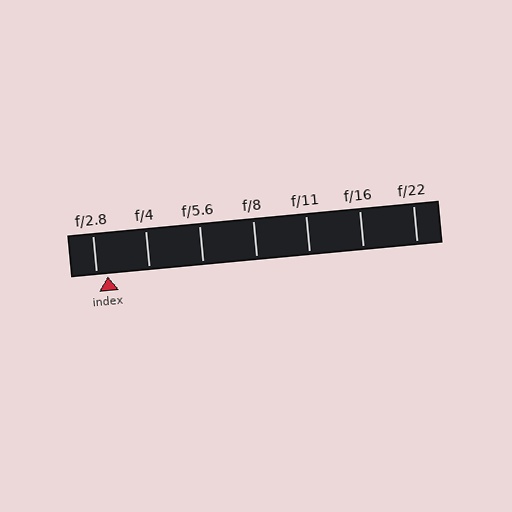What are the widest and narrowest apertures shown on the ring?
The widest aperture shown is f/2.8 and the narrowest is f/22.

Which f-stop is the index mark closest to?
The index mark is closest to f/2.8.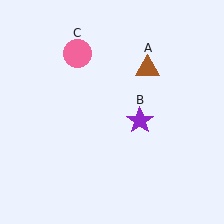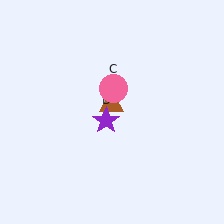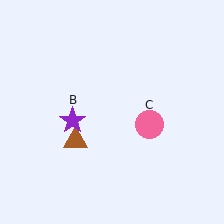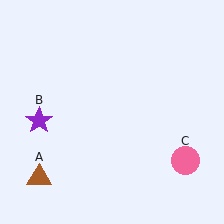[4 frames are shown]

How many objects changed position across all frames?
3 objects changed position: brown triangle (object A), purple star (object B), pink circle (object C).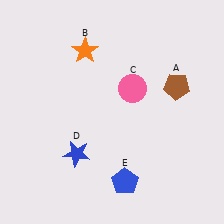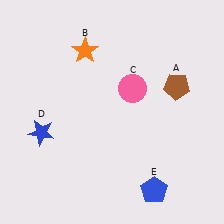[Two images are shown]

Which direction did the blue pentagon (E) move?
The blue pentagon (E) moved right.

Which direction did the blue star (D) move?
The blue star (D) moved left.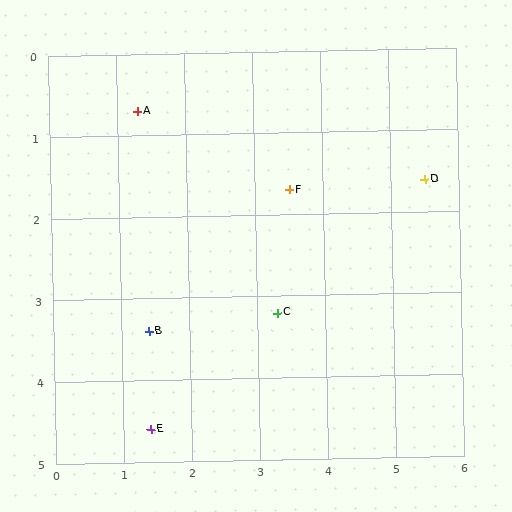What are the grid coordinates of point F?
Point F is at approximately (3.5, 1.7).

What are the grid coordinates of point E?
Point E is at approximately (1.4, 4.6).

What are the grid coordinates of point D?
Point D is at approximately (5.5, 1.6).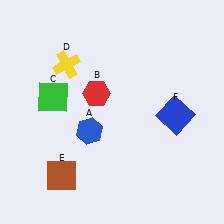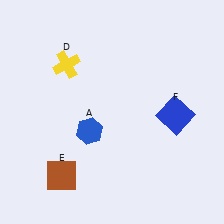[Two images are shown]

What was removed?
The red hexagon (B), the green square (C) were removed in Image 2.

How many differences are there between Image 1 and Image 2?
There are 2 differences between the two images.